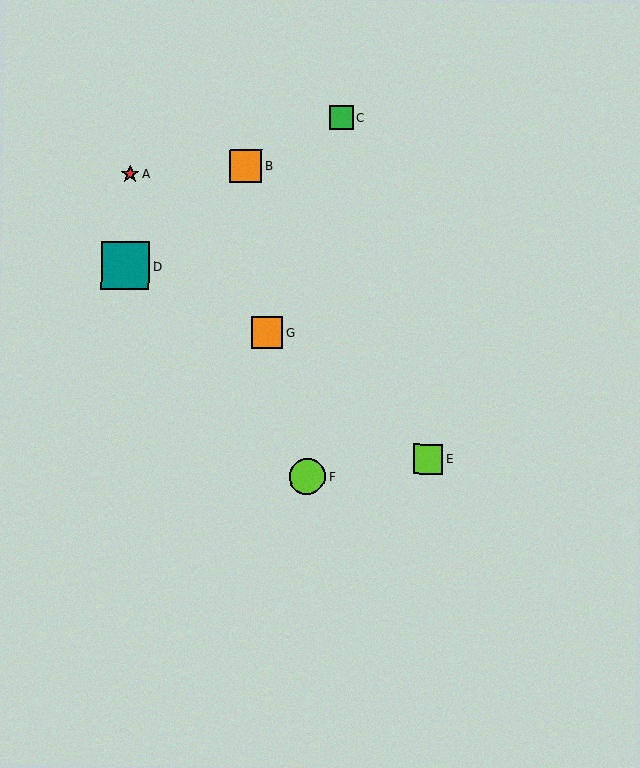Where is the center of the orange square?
The center of the orange square is at (246, 166).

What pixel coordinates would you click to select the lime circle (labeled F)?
Click at (307, 477) to select the lime circle F.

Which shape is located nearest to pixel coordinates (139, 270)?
The teal square (labeled D) at (125, 266) is nearest to that location.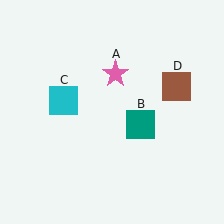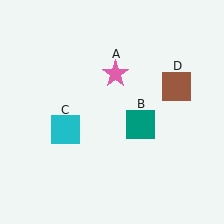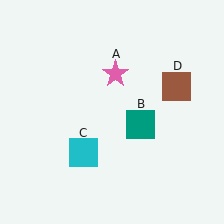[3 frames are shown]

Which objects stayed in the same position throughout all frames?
Pink star (object A) and teal square (object B) and brown square (object D) remained stationary.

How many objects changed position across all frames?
1 object changed position: cyan square (object C).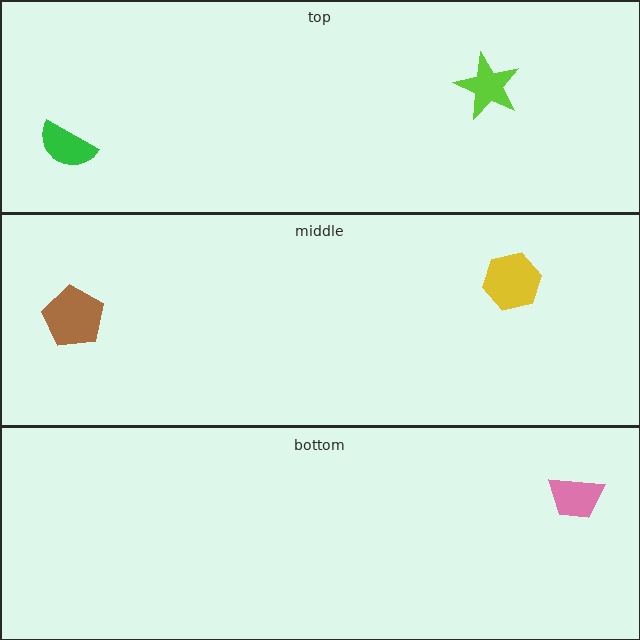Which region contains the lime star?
The top region.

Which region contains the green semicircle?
The top region.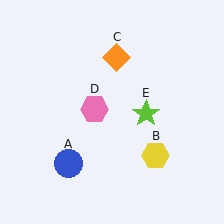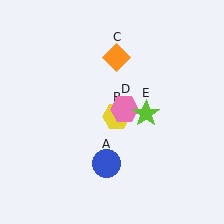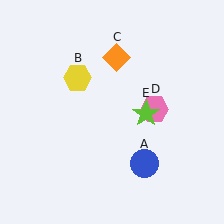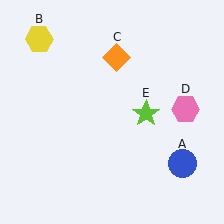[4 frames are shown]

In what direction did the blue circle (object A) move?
The blue circle (object A) moved right.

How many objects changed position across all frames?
3 objects changed position: blue circle (object A), yellow hexagon (object B), pink hexagon (object D).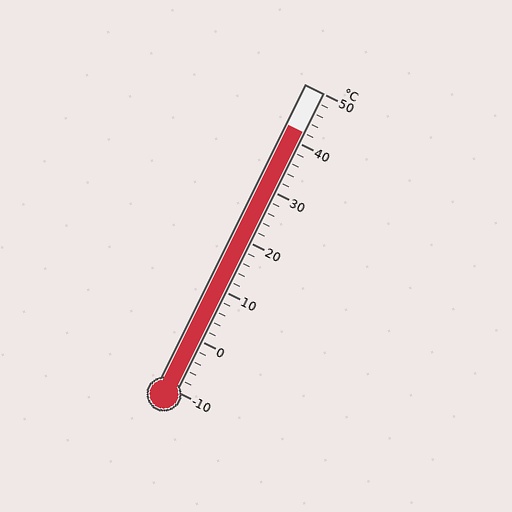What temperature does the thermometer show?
The thermometer shows approximately 42°C.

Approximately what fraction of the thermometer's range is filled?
The thermometer is filled to approximately 85% of its range.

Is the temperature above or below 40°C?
The temperature is above 40°C.